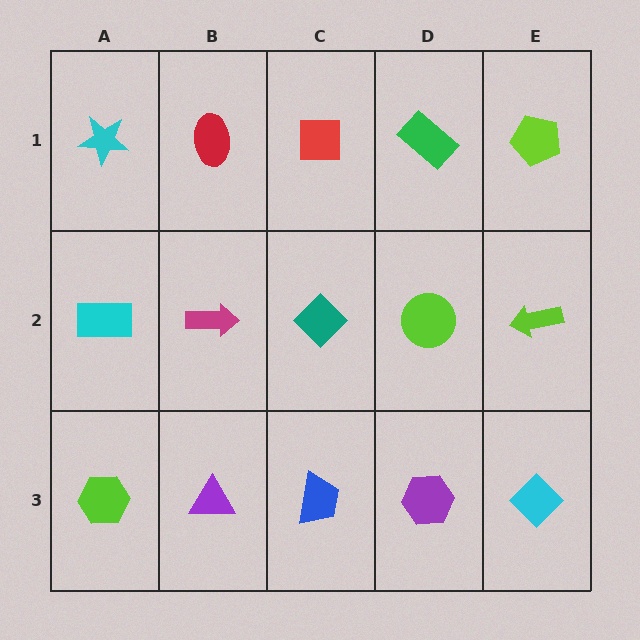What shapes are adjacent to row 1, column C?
A teal diamond (row 2, column C), a red ellipse (row 1, column B), a green rectangle (row 1, column D).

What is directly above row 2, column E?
A lime pentagon.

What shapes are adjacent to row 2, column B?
A red ellipse (row 1, column B), a purple triangle (row 3, column B), a cyan rectangle (row 2, column A), a teal diamond (row 2, column C).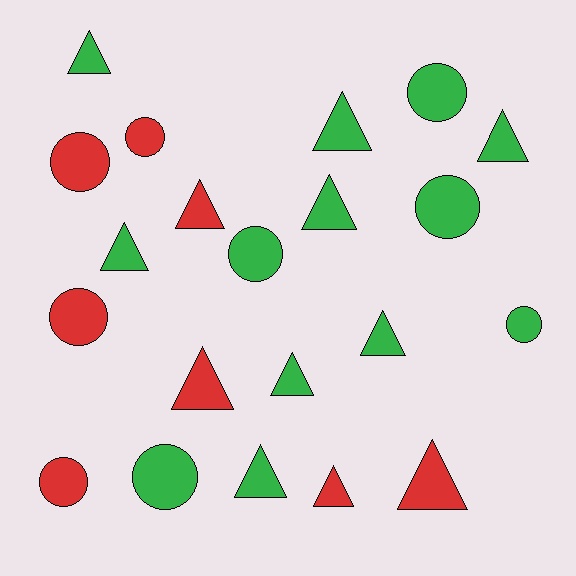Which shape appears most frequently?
Triangle, with 12 objects.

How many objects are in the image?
There are 21 objects.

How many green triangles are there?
There are 8 green triangles.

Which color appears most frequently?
Green, with 13 objects.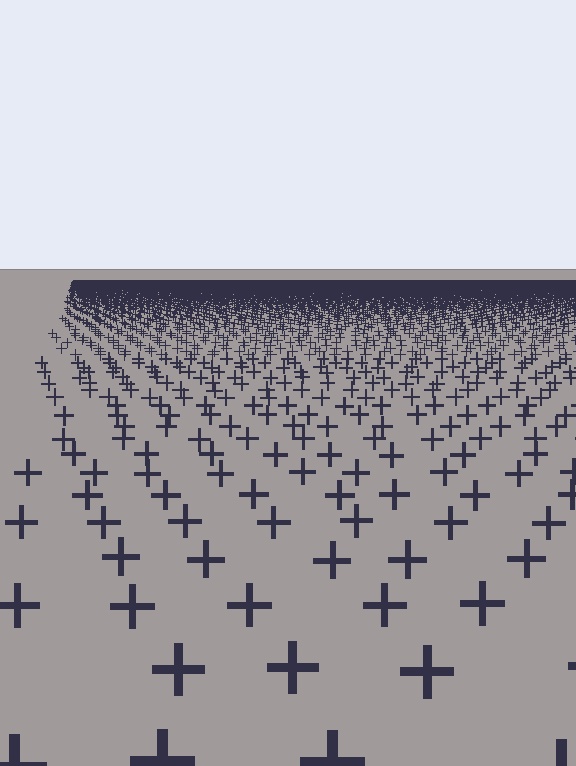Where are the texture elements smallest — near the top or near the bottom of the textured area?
Near the top.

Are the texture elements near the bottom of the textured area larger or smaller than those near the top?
Larger. Near the bottom, elements are closer to the viewer and appear at a bigger on-screen size.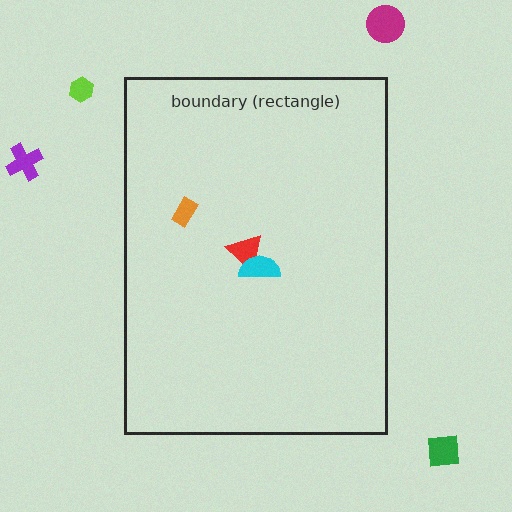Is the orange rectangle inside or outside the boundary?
Inside.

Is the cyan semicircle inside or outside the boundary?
Inside.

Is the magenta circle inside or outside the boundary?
Outside.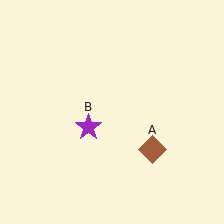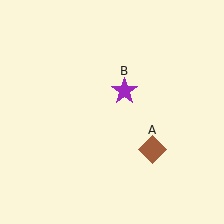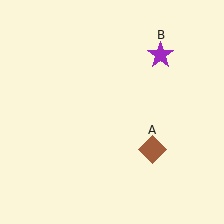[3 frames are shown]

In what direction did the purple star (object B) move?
The purple star (object B) moved up and to the right.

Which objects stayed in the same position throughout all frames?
Brown diamond (object A) remained stationary.